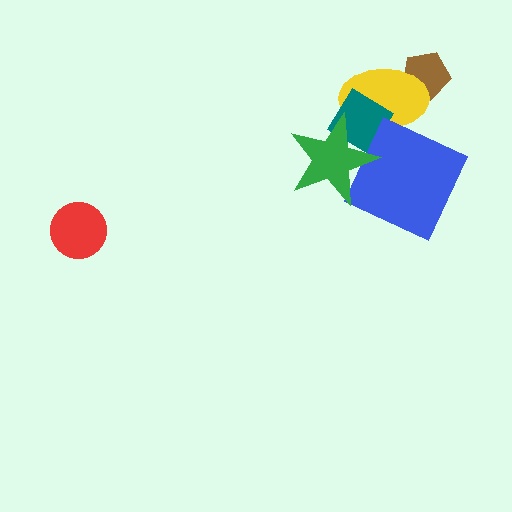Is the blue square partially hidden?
Yes, it is partially covered by another shape.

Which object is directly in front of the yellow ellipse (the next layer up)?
The teal diamond is directly in front of the yellow ellipse.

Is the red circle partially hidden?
No, no other shape covers it.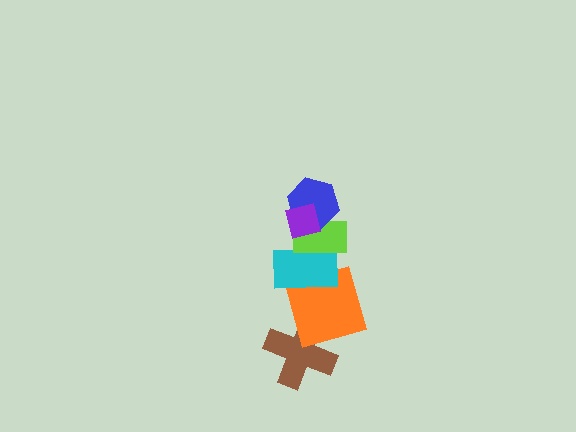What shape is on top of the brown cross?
The orange square is on top of the brown cross.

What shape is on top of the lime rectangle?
The blue hexagon is on top of the lime rectangle.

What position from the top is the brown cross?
The brown cross is 6th from the top.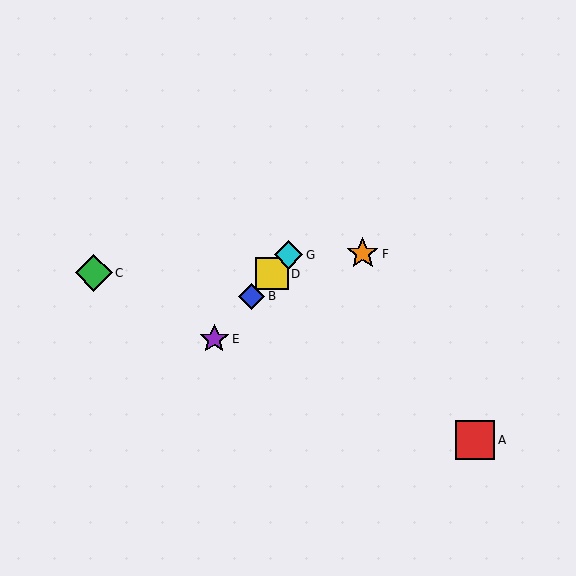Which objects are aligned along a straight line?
Objects B, D, E, G are aligned along a straight line.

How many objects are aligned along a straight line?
4 objects (B, D, E, G) are aligned along a straight line.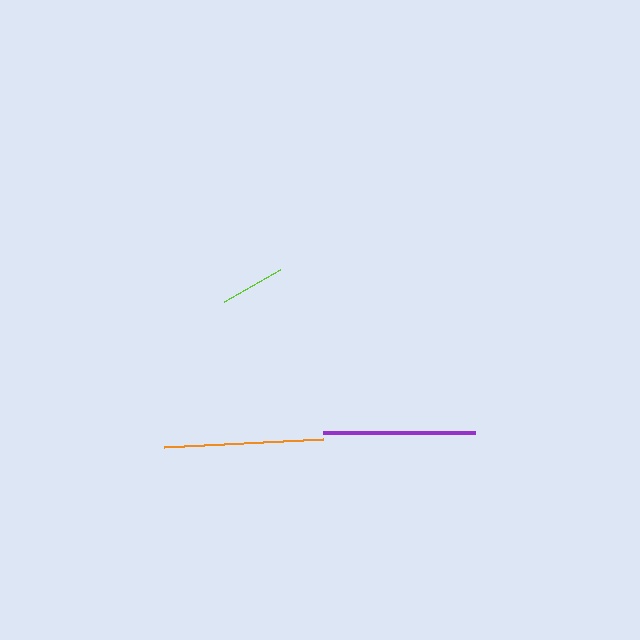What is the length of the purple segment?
The purple segment is approximately 152 pixels long.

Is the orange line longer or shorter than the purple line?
The orange line is longer than the purple line.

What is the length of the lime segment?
The lime segment is approximately 65 pixels long.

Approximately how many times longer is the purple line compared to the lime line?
The purple line is approximately 2.3 times the length of the lime line.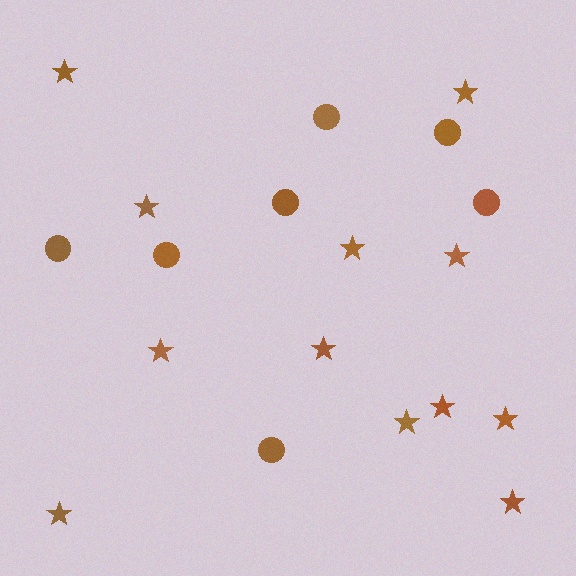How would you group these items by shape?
There are 2 groups: one group of stars (12) and one group of circles (7).